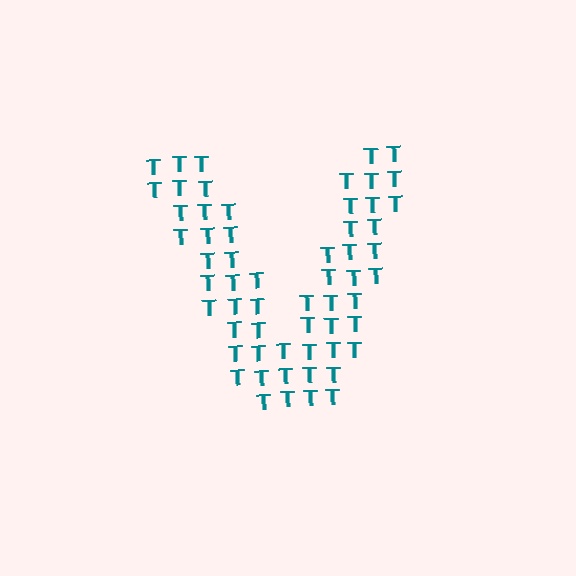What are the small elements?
The small elements are letter T's.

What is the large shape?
The large shape is the letter V.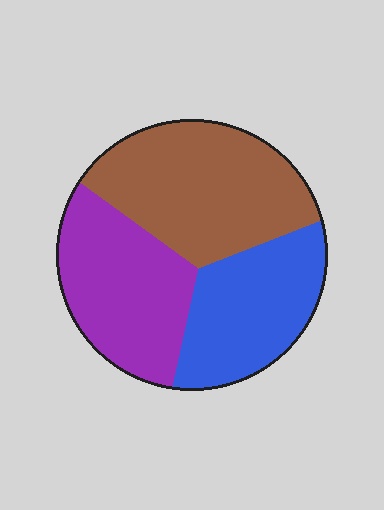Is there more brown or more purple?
Brown.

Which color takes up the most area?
Brown, at roughly 40%.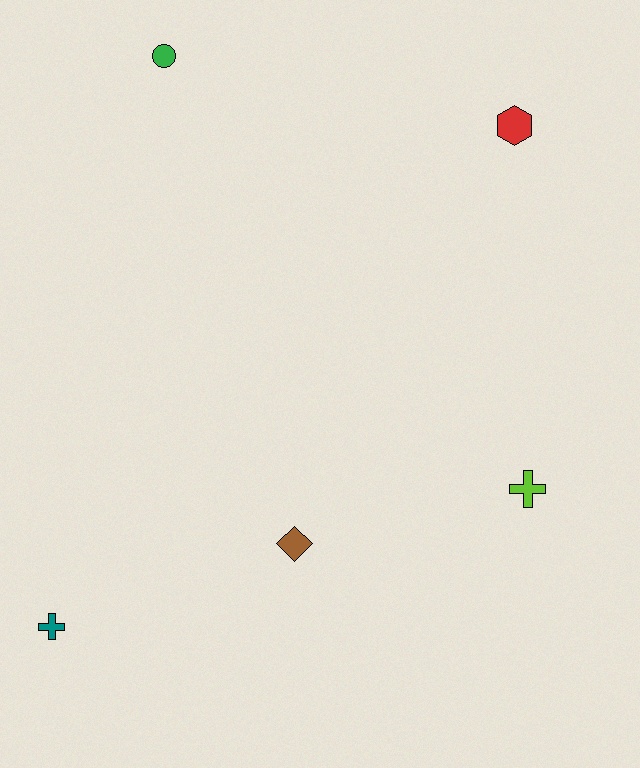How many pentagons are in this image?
There are no pentagons.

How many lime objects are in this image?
There is 1 lime object.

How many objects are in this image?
There are 5 objects.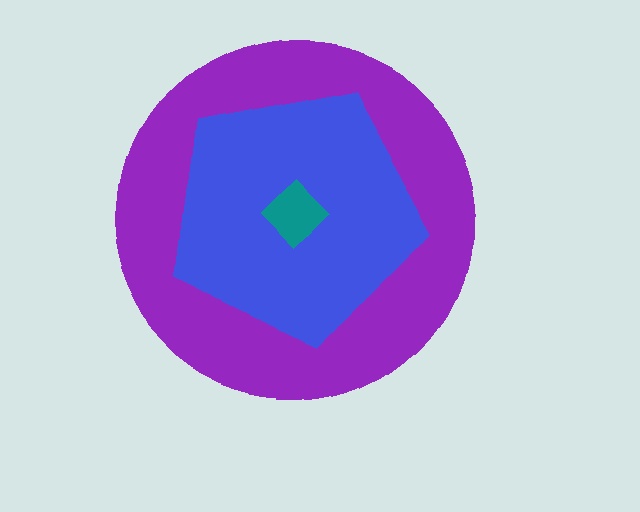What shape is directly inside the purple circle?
The blue pentagon.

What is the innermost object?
The teal diamond.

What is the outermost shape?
The purple circle.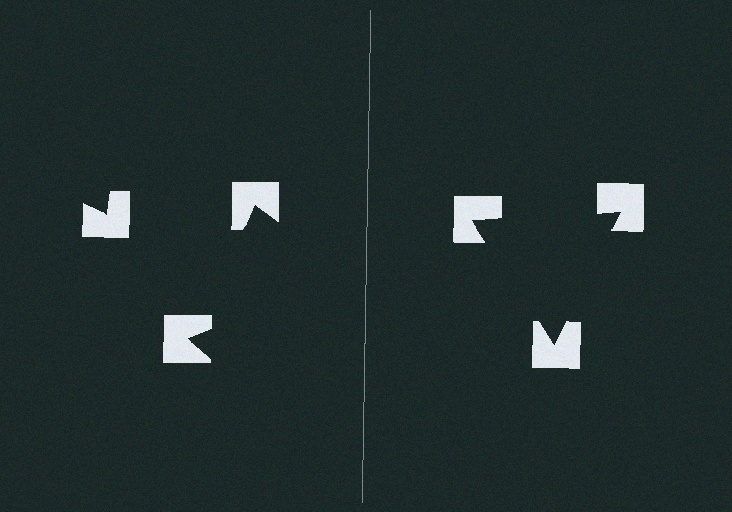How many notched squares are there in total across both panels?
6 — 3 on each side.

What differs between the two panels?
The notched squares are positioned identically on both sides; only the wedge orientations differ. On the right they align to a triangle; on the left they are misaligned.